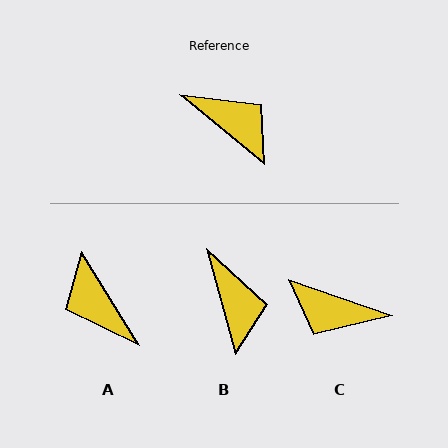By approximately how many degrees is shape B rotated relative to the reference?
Approximately 35 degrees clockwise.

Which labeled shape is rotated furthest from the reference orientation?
A, about 161 degrees away.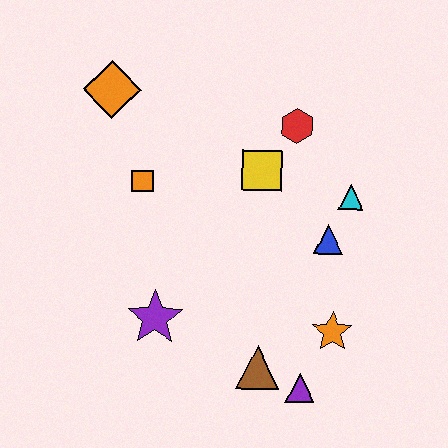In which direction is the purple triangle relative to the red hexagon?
The purple triangle is below the red hexagon.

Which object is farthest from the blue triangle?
The orange diamond is farthest from the blue triangle.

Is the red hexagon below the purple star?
No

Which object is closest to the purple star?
The brown triangle is closest to the purple star.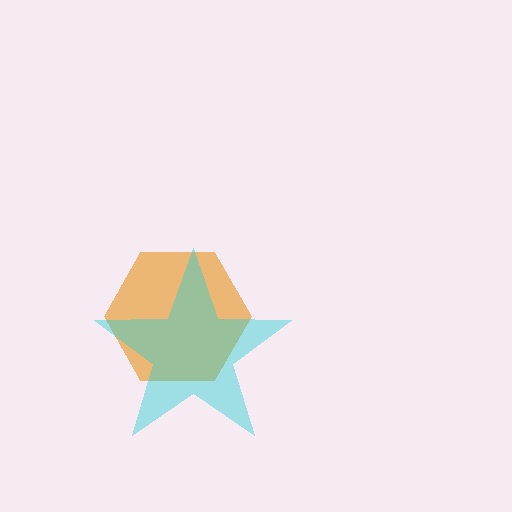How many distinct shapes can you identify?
There are 2 distinct shapes: an orange hexagon, a cyan star.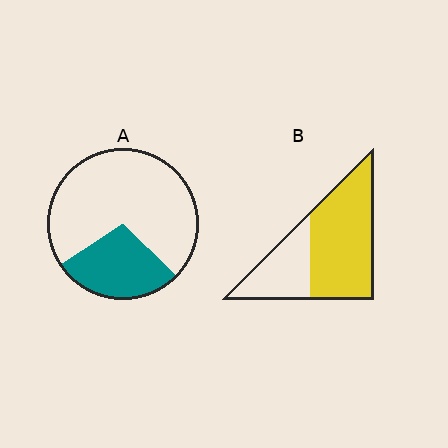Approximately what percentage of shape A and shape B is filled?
A is approximately 30% and B is approximately 65%.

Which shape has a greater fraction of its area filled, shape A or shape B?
Shape B.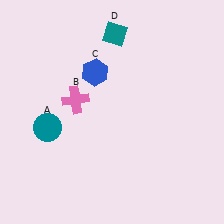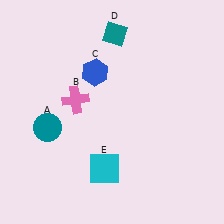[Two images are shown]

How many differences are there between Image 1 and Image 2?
There is 1 difference between the two images.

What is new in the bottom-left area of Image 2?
A cyan square (E) was added in the bottom-left area of Image 2.